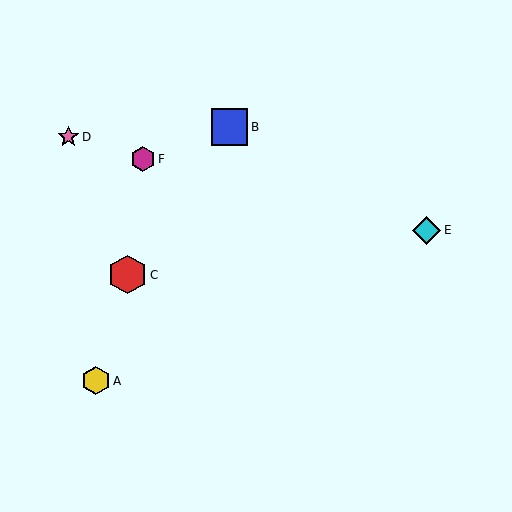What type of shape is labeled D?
Shape D is a pink star.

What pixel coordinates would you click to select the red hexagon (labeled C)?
Click at (128, 275) to select the red hexagon C.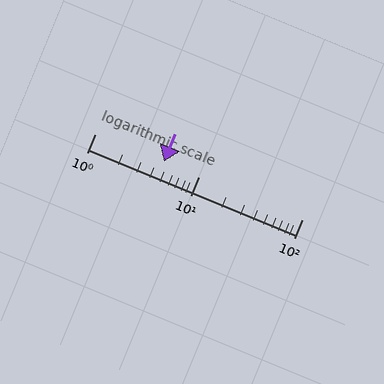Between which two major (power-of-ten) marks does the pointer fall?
The pointer is between 1 and 10.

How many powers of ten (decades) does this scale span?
The scale spans 2 decades, from 1 to 100.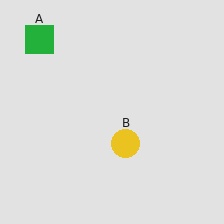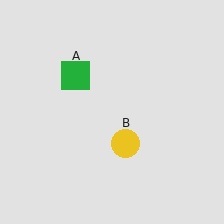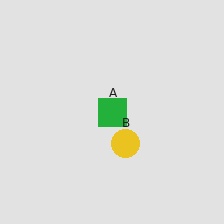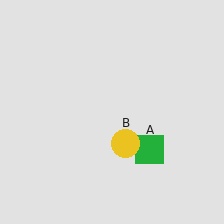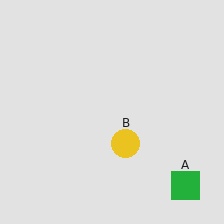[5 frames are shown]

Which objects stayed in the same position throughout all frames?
Yellow circle (object B) remained stationary.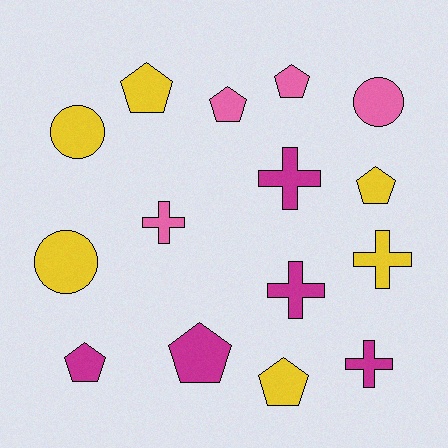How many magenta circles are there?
There are no magenta circles.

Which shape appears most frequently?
Pentagon, with 7 objects.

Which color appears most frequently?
Yellow, with 6 objects.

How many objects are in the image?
There are 15 objects.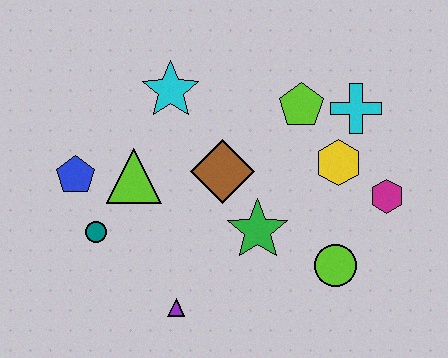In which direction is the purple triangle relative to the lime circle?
The purple triangle is to the left of the lime circle.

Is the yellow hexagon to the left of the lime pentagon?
No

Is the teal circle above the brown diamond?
No